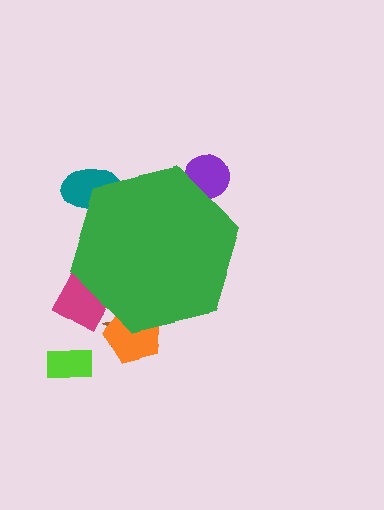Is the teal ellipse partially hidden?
Yes, the teal ellipse is partially hidden behind the green hexagon.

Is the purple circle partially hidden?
Yes, the purple circle is partially hidden behind the green hexagon.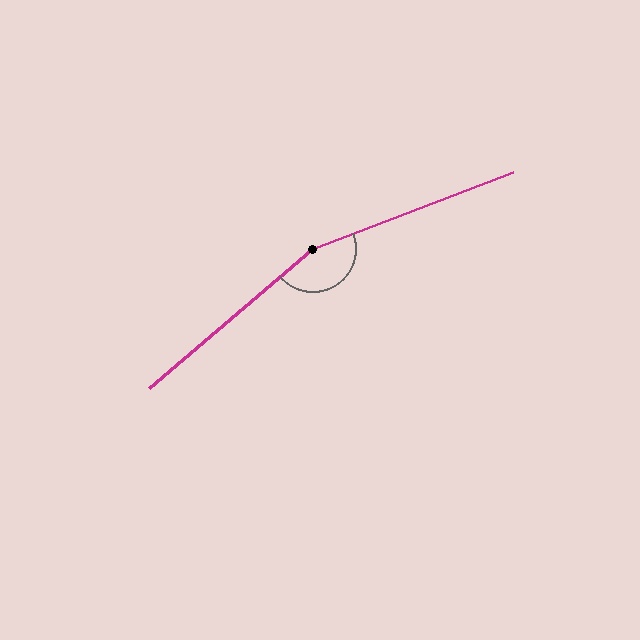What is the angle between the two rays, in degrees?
Approximately 161 degrees.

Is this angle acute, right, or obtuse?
It is obtuse.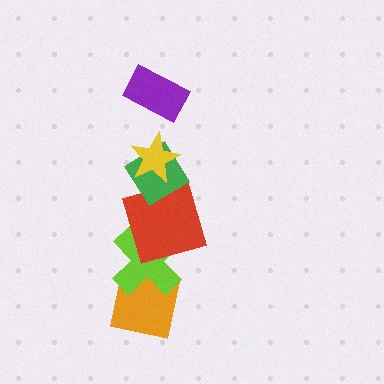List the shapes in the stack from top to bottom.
From top to bottom: the purple rectangle, the yellow star, the green diamond, the red square, the lime cross, the orange square.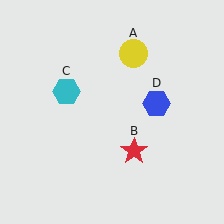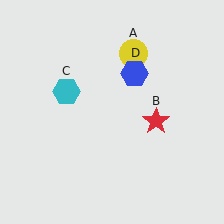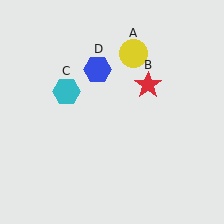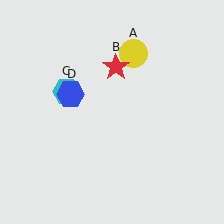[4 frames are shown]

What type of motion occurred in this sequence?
The red star (object B), blue hexagon (object D) rotated counterclockwise around the center of the scene.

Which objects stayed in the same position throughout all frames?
Yellow circle (object A) and cyan hexagon (object C) remained stationary.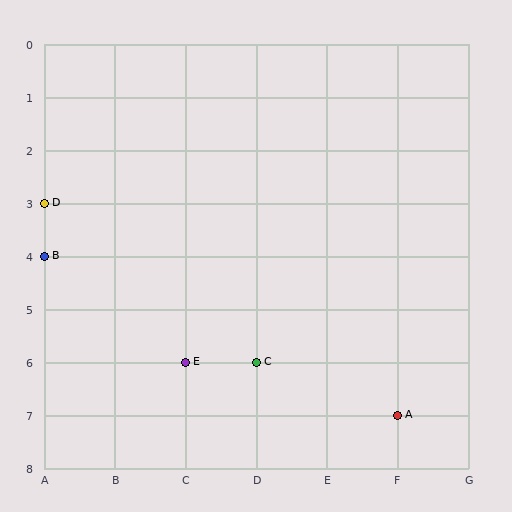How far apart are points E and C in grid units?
Points E and C are 1 column apart.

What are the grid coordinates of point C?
Point C is at grid coordinates (D, 6).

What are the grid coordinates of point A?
Point A is at grid coordinates (F, 7).